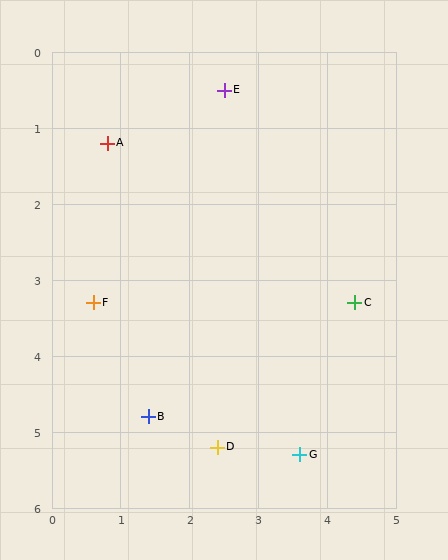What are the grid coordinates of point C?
Point C is at approximately (4.4, 3.3).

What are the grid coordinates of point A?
Point A is at approximately (0.8, 1.2).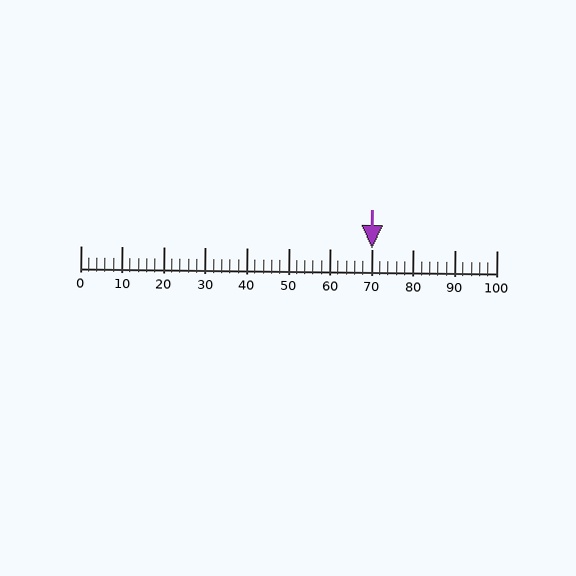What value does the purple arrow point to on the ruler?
The purple arrow points to approximately 70.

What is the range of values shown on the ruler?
The ruler shows values from 0 to 100.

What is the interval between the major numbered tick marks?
The major tick marks are spaced 10 units apart.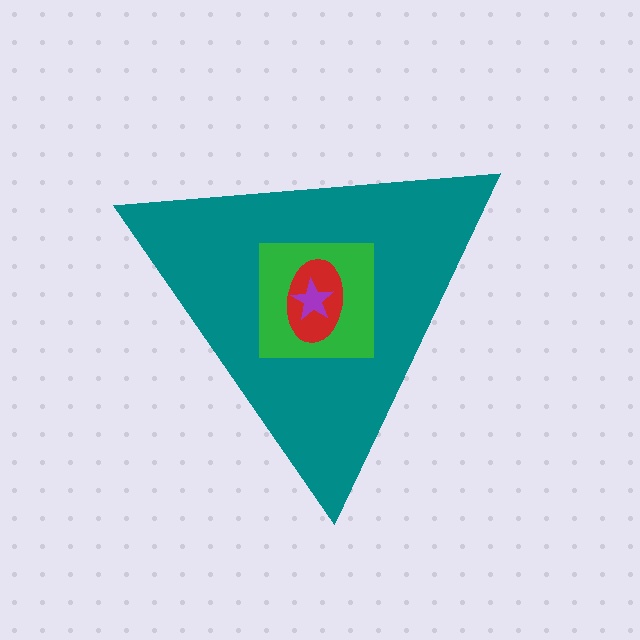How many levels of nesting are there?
4.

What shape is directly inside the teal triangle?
The green square.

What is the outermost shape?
The teal triangle.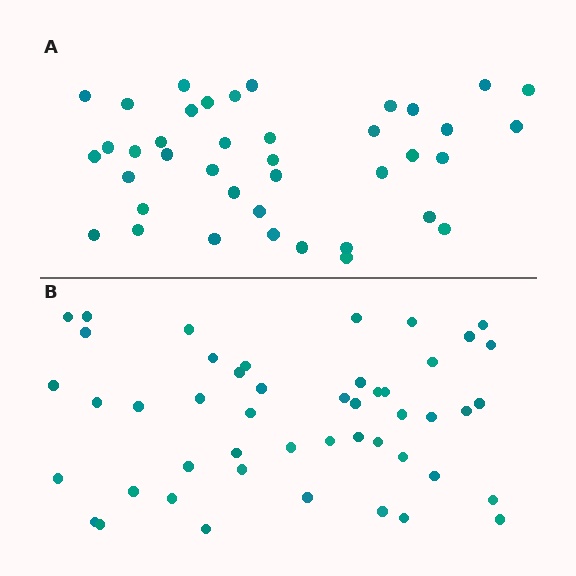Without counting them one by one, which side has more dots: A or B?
Region B (the bottom region) has more dots.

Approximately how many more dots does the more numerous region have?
Region B has roughly 8 or so more dots than region A.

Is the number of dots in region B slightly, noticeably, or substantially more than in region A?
Region B has only slightly more — the two regions are fairly close. The ratio is roughly 1.2 to 1.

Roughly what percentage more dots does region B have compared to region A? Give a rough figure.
About 20% more.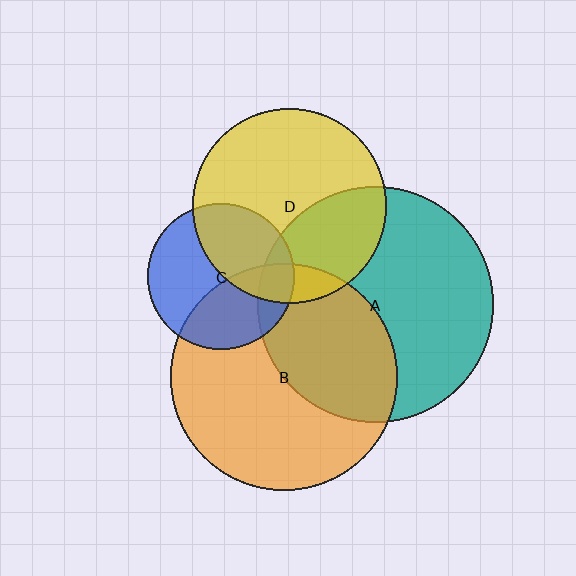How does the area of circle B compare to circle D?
Approximately 1.4 times.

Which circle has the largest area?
Circle A (teal).